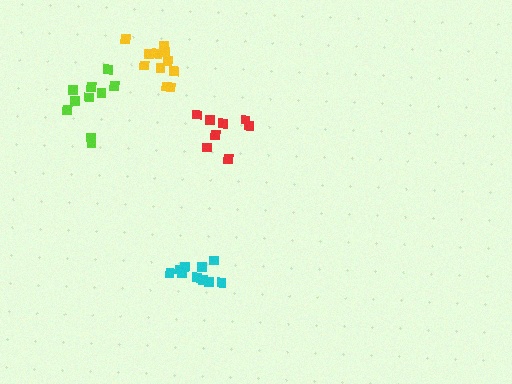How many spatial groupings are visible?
There are 4 spatial groupings.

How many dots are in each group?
Group 1: 12 dots, Group 2: 10 dots, Group 3: 8 dots, Group 4: 10 dots (40 total).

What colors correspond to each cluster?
The clusters are colored: yellow, cyan, red, lime.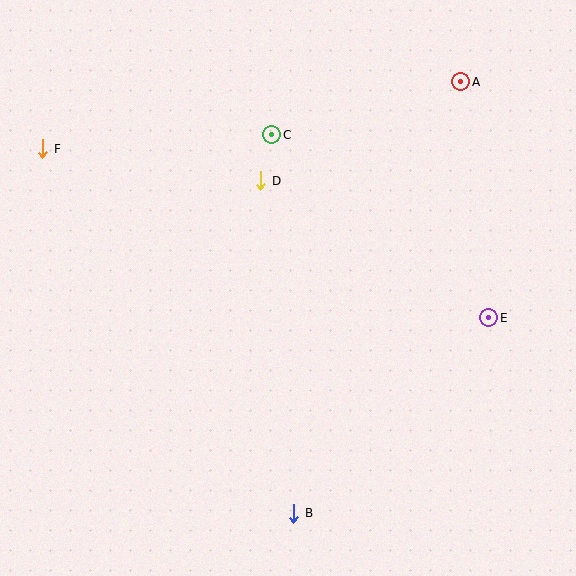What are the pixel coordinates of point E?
Point E is at (489, 318).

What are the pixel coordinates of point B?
Point B is at (294, 513).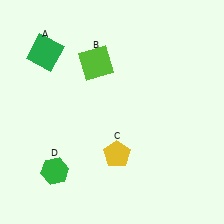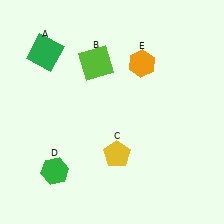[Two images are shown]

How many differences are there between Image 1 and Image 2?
There is 1 difference between the two images.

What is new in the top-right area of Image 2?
An orange hexagon (E) was added in the top-right area of Image 2.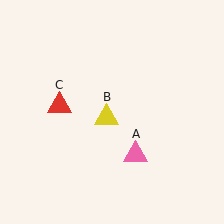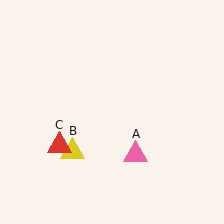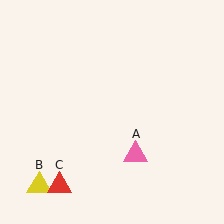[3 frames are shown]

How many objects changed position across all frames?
2 objects changed position: yellow triangle (object B), red triangle (object C).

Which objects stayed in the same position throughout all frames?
Pink triangle (object A) remained stationary.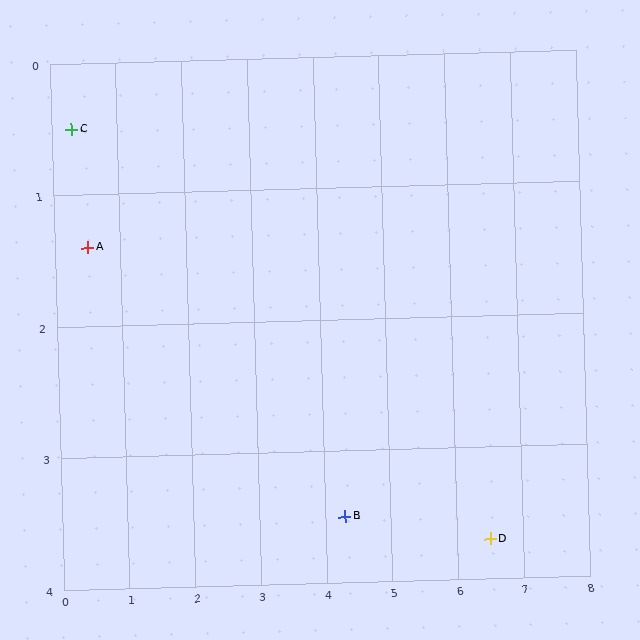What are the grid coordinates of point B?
Point B is at approximately (4.3, 3.5).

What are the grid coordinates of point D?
Point D is at approximately (6.5, 3.7).